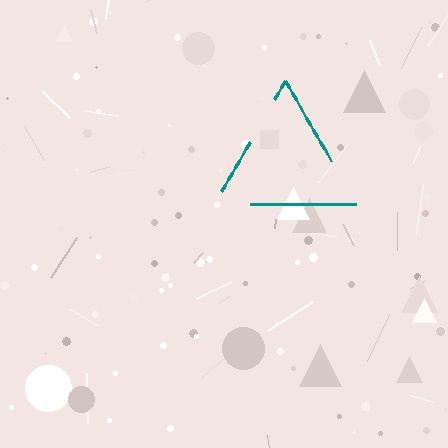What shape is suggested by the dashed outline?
The dashed outline suggests a triangle.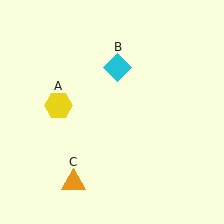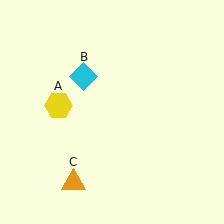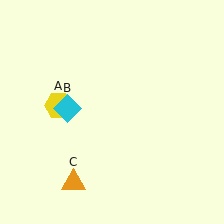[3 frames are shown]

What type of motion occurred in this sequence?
The cyan diamond (object B) rotated counterclockwise around the center of the scene.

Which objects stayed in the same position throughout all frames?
Yellow hexagon (object A) and orange triangle (object C) remained stationary.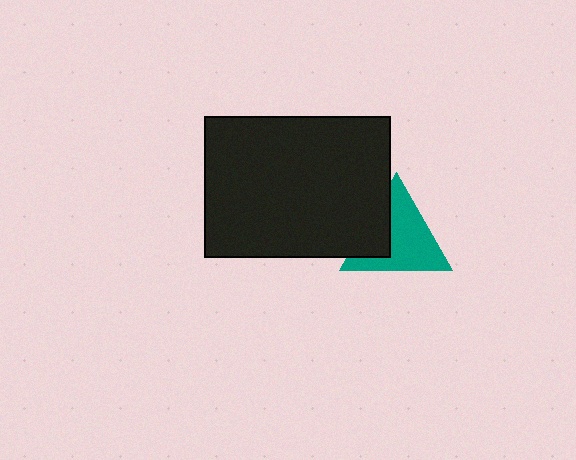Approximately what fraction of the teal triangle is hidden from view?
Roughly 30% of the teal triangle is hidden behind the black rectangle.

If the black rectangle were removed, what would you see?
You would see the complete teal triangle.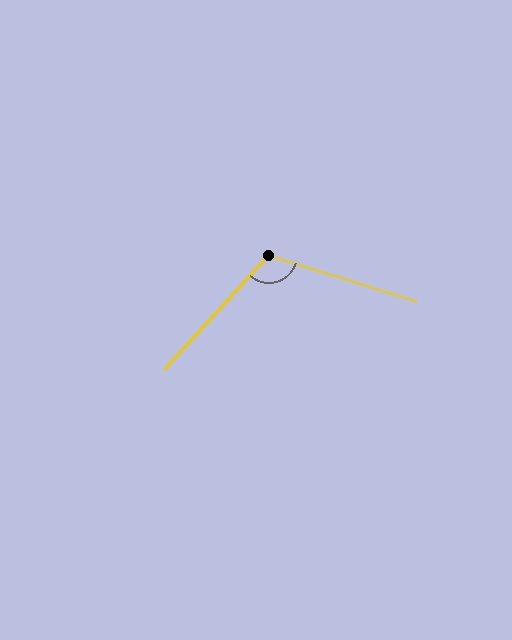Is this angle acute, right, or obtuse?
It is obtuse.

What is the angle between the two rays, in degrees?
Approximately 115 degrees.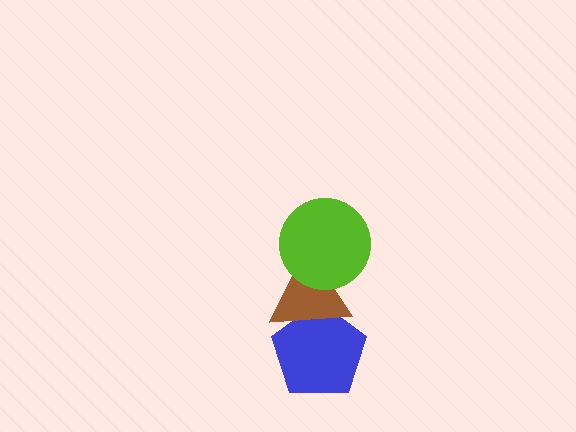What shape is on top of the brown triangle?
The lime circle is on top of the brown triangle.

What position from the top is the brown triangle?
The brown triangle is 2nd from the top.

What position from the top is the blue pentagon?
The blue pentagon is 3rd from the top.